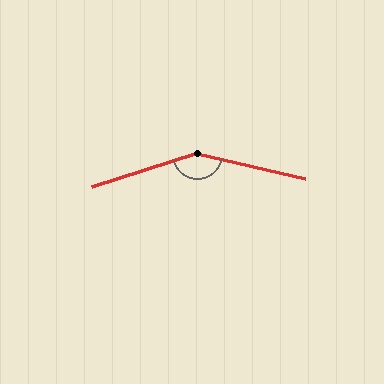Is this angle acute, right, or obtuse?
It is obtuse.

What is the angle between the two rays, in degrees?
Approximately 149 degrees.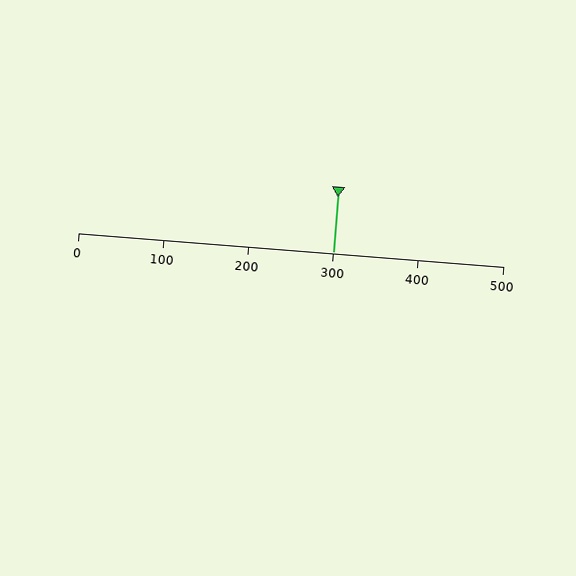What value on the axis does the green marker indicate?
The marker indicates approximately 300.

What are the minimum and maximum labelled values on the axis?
The axis runs from 0 to 500.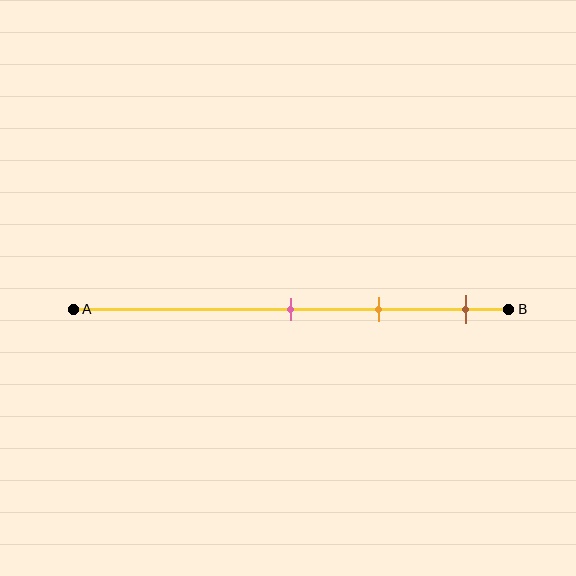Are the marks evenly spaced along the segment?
Yes, the marks are approximately evenly spaced.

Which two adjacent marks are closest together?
The pink and orange marks are the closest adjacent pair.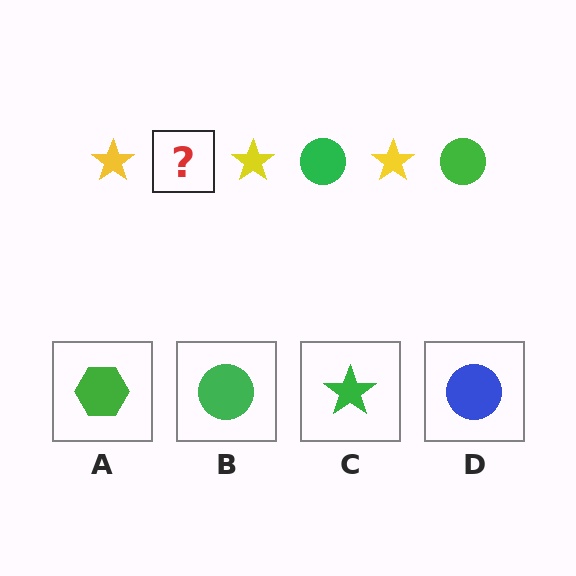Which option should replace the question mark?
Option B.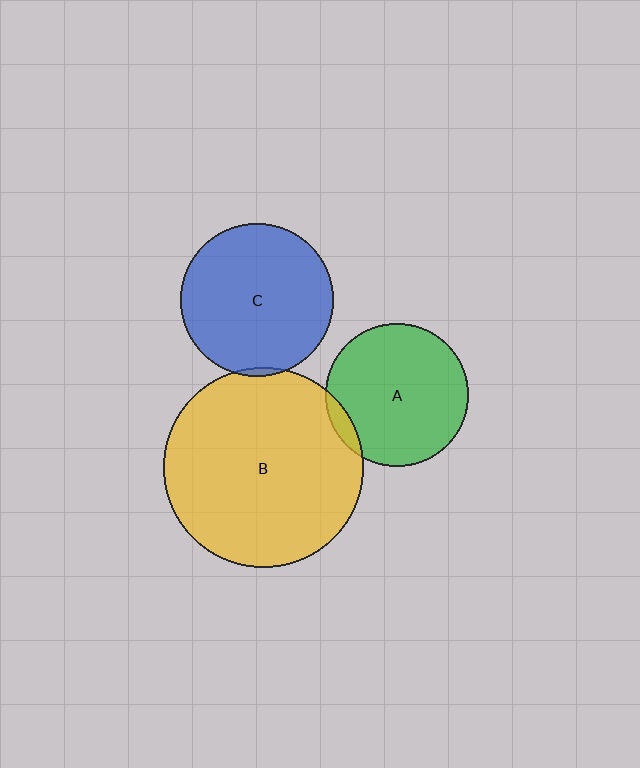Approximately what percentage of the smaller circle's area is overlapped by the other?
Approximately 5%.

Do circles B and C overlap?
Yes.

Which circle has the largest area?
Circle B (yellow).